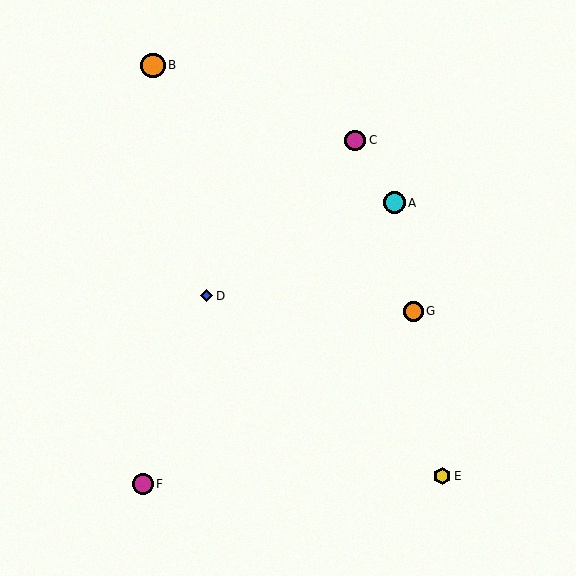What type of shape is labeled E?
Shape E is a yellow hexagon.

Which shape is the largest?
The orange circle (labeled B) is the largest.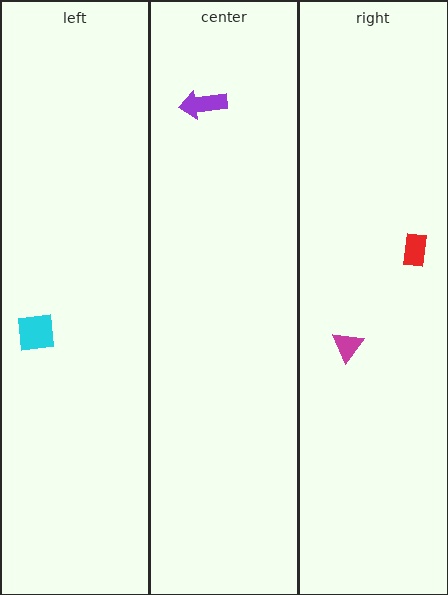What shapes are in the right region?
The red rectangle, the magenta triangle.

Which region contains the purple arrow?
The center region.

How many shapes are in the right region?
2.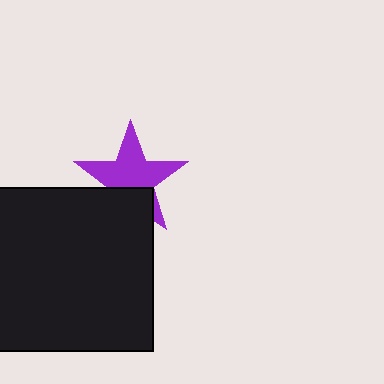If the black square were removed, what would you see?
You would see the complete purple star.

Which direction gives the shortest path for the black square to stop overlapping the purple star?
Moving down gives the shortest separation.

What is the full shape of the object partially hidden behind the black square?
The partially hidden object is a purple star.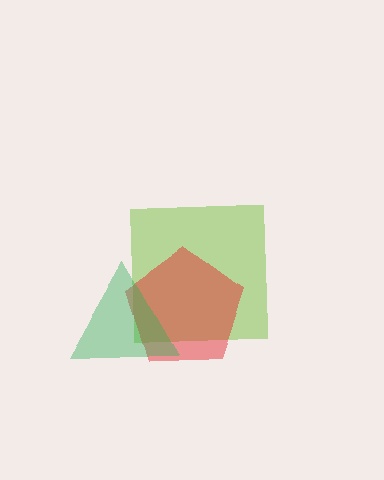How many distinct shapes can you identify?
There are 3 distinct shapes: a lime square, a red pentagon, a green triangle.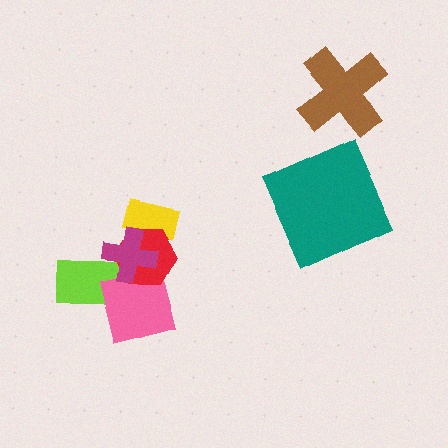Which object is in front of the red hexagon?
The magenta cross is in front of the red hexagon.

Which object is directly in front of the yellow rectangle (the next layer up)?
The red hexagon is directly in front of the yellow rectangle.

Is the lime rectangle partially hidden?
Yes, it is partially covered by another shape.